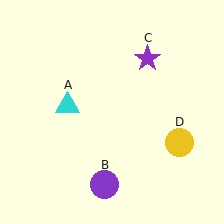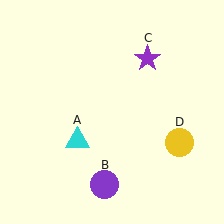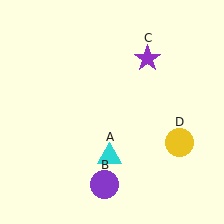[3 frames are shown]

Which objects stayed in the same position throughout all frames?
Purple circle (object B) and purple star (object C) and yellow circle (object D) remained stationary.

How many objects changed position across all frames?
1 object changed position: cyan triangle (object A).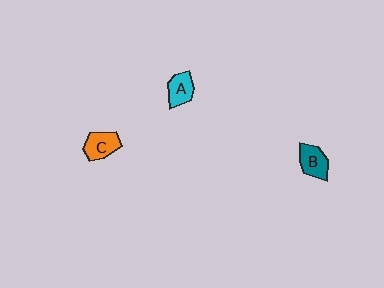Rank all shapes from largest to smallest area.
From largest to smallest: C (orange), B (teal), A (cyan).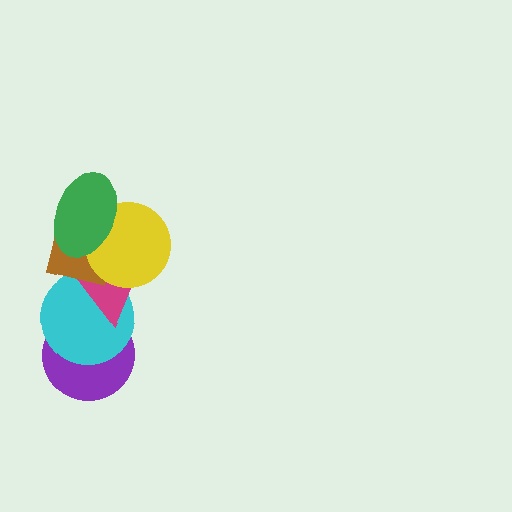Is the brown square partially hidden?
Yes, it is partially covered by another shape.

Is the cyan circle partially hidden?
Yes, it is partially covered by another shape.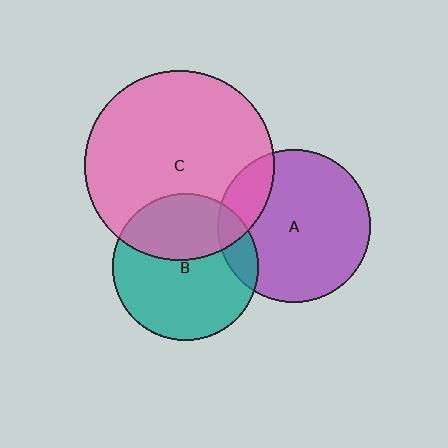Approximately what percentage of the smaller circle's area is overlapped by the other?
Approximately 35%.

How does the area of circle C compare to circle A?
Approximately 1.5 times.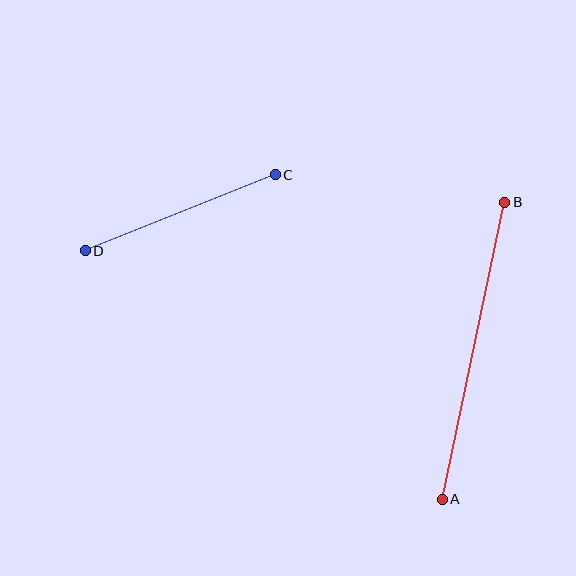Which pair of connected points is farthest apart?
Points A and B are farthest apart.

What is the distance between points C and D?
The distance is approximately 205 pixels.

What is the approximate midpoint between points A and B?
The midpoint is at approximately (474, 351) pixels.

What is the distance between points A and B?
The distance is approximately 303 pixels.